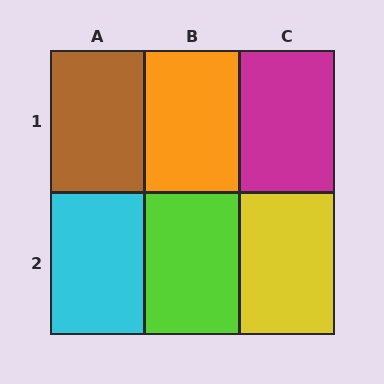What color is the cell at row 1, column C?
Magenta.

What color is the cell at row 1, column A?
Brown.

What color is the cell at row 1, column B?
Orange.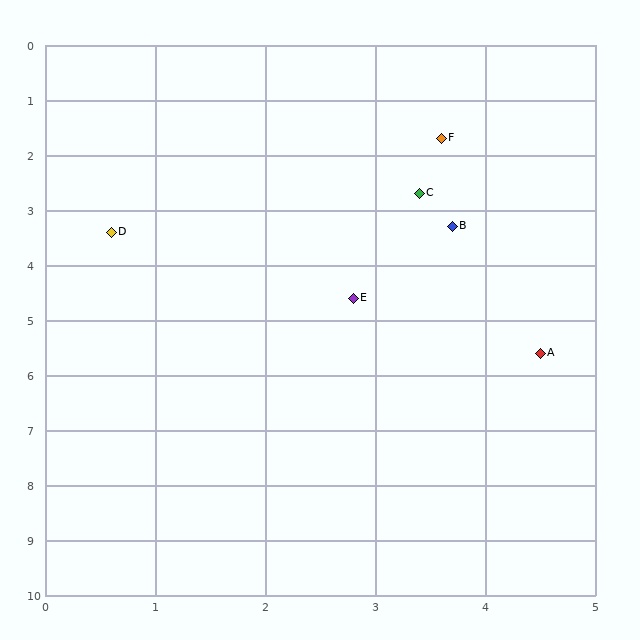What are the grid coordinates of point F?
Point F is at approximately (3.6, 1.7).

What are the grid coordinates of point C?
Point C is at approximately (3.4, 2.7).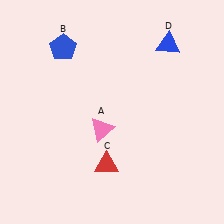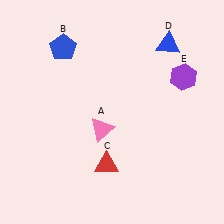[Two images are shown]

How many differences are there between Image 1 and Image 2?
There is 1 difference between the two images.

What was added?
A purple hexagon (E) was added in Image 2.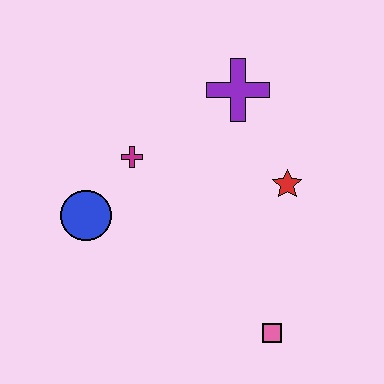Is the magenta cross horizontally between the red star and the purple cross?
No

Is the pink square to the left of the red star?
Yes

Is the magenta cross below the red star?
No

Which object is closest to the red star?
The purple cross is closest to the red star.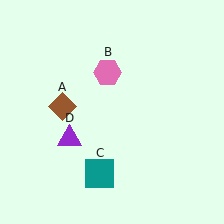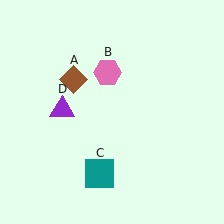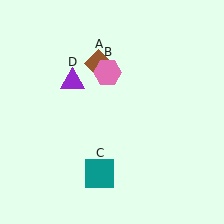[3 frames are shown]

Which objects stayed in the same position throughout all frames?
Pink hexagon (object B) and teal square (object C) remained stationary.